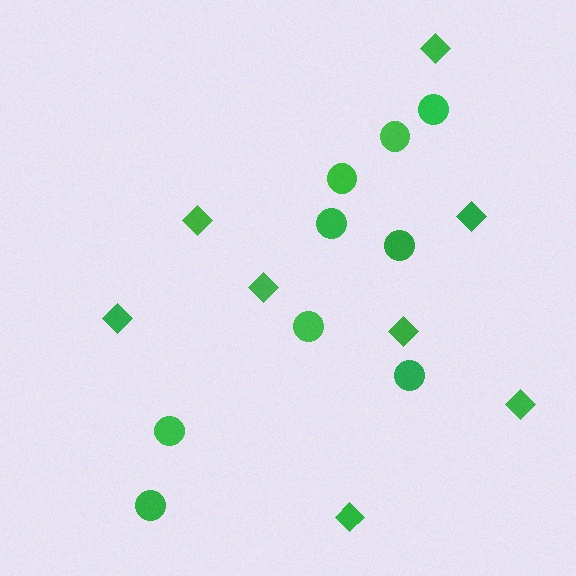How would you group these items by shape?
There are 2 groups: one group of circles (9) and one group of diamonds (8).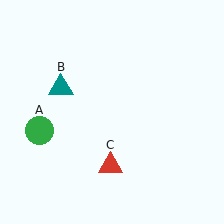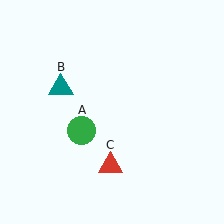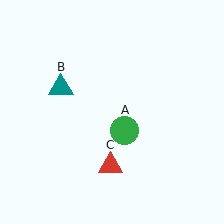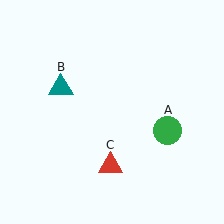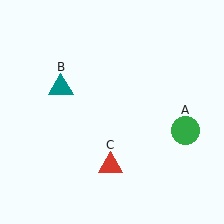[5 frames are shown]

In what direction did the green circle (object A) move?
The green circle (object A) moved right.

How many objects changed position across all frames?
1 object changed position: green circle (object A).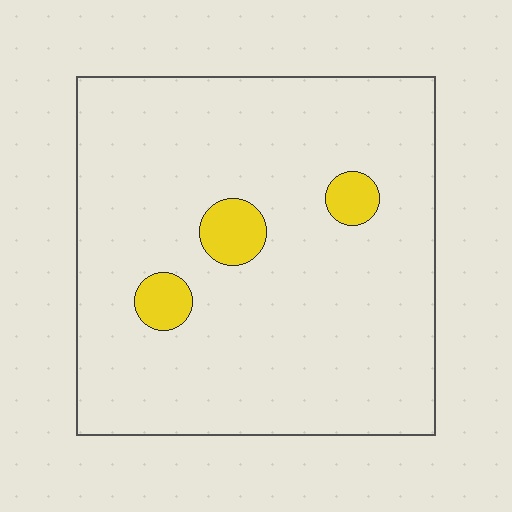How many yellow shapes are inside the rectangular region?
3.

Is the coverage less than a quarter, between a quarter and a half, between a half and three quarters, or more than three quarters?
Less than a quarter.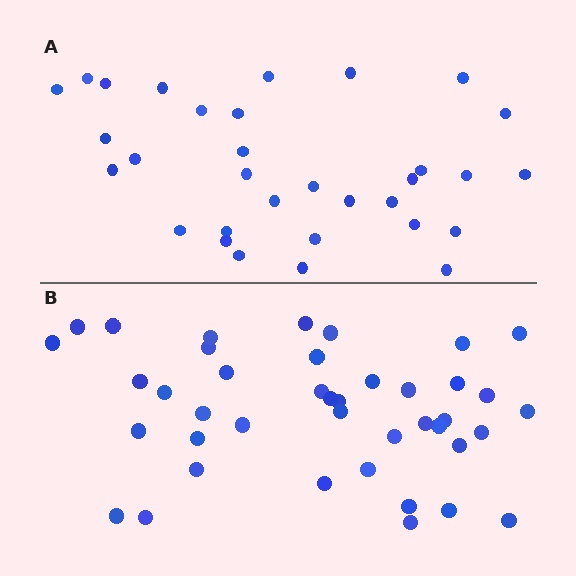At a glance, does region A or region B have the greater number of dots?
Region B (the bottom region) has more dots.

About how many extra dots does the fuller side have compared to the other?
Region B has roughly 8 or so more dots than region A.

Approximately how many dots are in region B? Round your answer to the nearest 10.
About 40 dots. (The exact count is 41, which rounds to 40.)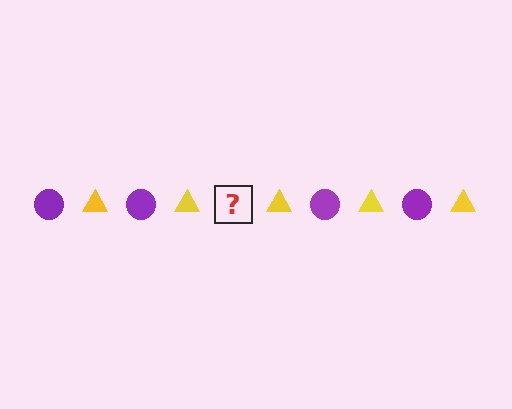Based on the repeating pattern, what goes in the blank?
The blank should be a purple circle.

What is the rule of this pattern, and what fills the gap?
The rule is that the pattern alternates between purple circle and yellow triangle. The gap should be filled with a purple circle.